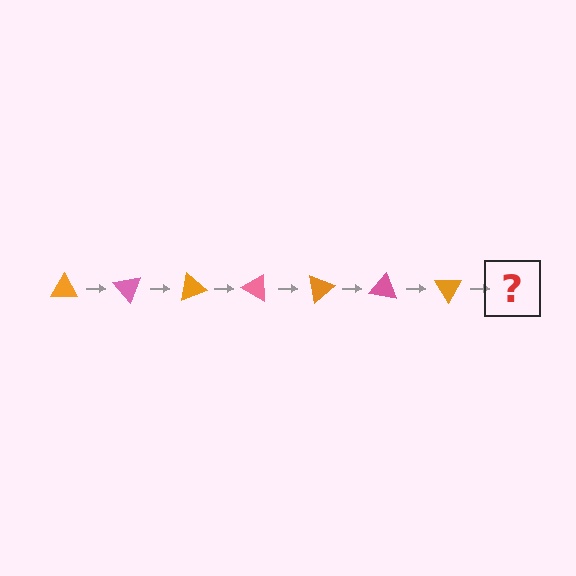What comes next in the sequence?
The next element should be a pink triangle, rotated 350 degrees from the start.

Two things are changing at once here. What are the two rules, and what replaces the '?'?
The two rules are that it rotates 50 degrees each step and the color cycles through orange and pink. The '?' should be a pink triangle, rotated 350 degrees from the start.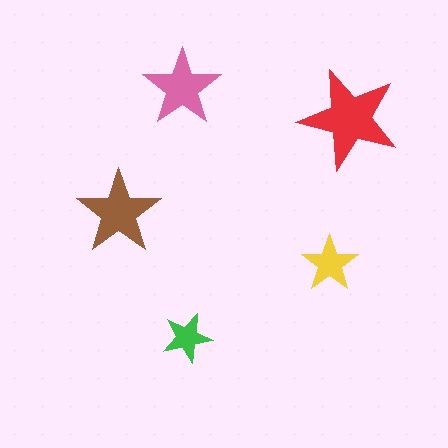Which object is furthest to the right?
The red star is rightmost.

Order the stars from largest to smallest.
the red one, the brown one, the pink one, the yellow one, the green one.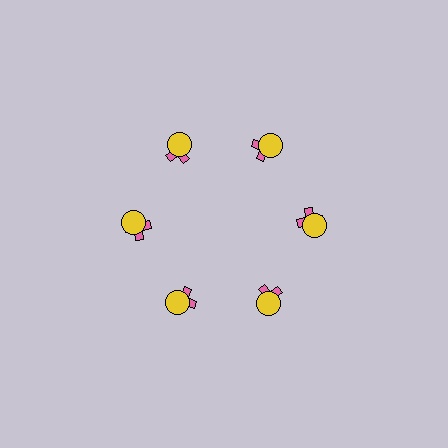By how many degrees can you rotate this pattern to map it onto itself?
The pattern maps onto itself every 60 degrees of rotation.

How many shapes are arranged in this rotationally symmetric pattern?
There are 12 shapes, arranged in 6 groups of 2.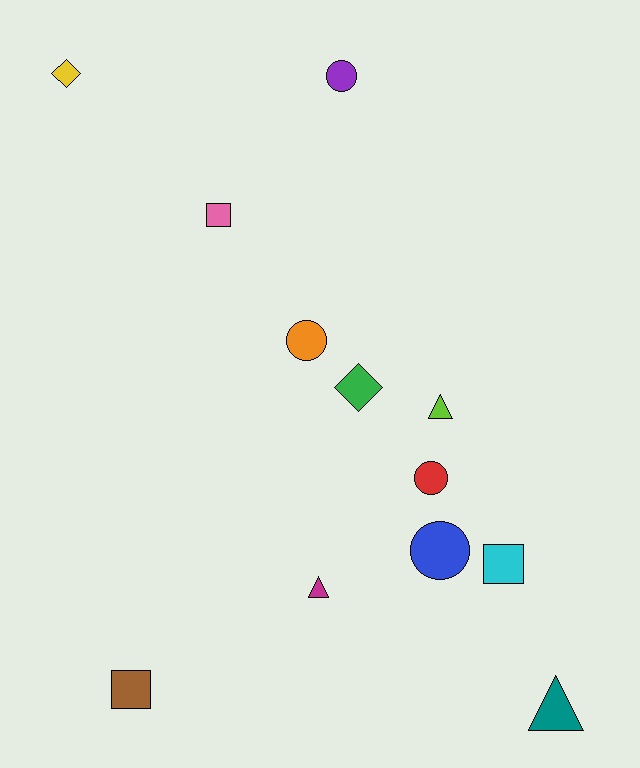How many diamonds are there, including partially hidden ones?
There are 2 diamonds.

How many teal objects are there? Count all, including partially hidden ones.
There is 1 teal object.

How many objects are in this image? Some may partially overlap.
There are 12 objects.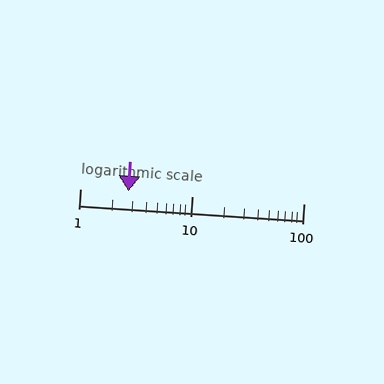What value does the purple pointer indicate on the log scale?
The pointer indicates approximately 2.7.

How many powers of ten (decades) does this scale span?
The scale spans 2 decades, from 1 to 100.